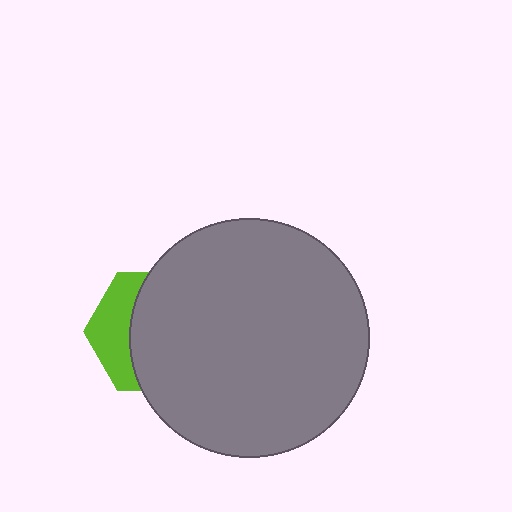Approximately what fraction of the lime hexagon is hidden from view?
Roughly 67% of the lime hexagon is hidden behind the gray circle.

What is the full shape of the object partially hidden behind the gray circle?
The partially hidden object is a lime hexagon.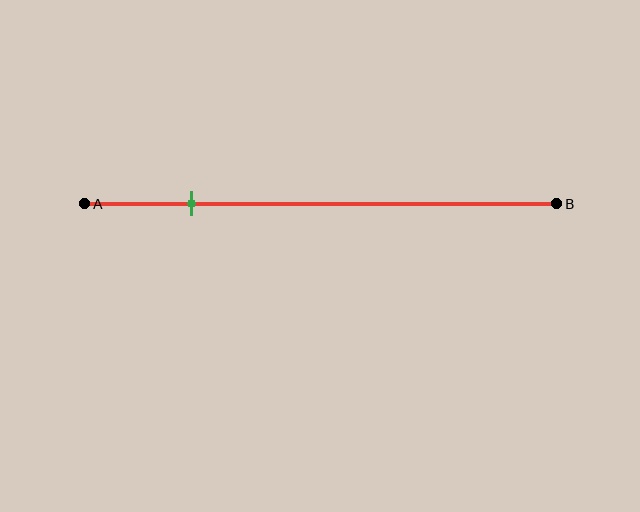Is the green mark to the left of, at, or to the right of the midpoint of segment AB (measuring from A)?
The green mark is to the left of the midpoint of segment AB.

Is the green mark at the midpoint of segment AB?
No, the mark is at about 25% from A, not at the 50% midpoint.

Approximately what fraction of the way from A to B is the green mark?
The green mark is approximately 25% of the way from A to B.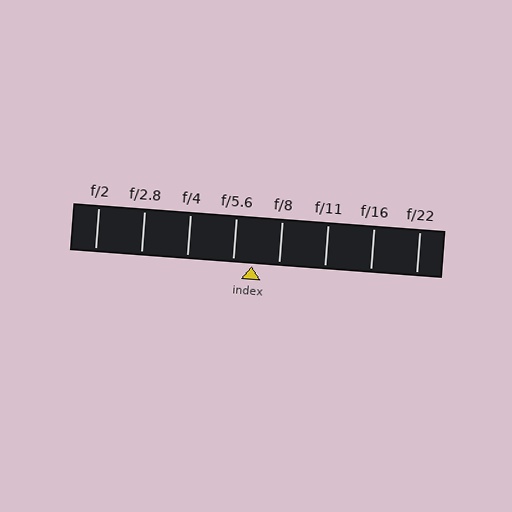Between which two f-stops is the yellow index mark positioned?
The index mark is between f/5.6 and f/8.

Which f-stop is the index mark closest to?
The index mark is closest to f/5.6.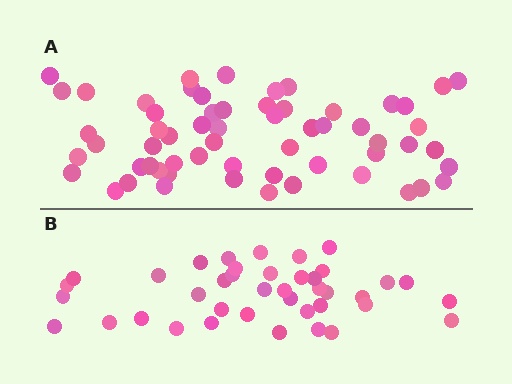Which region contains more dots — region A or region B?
Region A (the top region) has more dots.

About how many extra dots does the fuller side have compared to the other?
Region A has approximately 20 more dots than region B.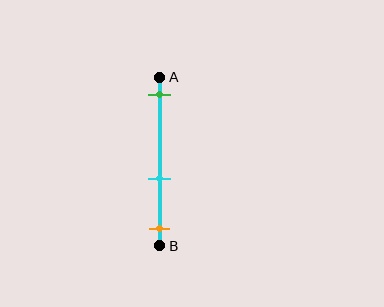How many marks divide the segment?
There are 3 marks dividing the segment.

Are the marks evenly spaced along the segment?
No, the marks are not evenly spaced.